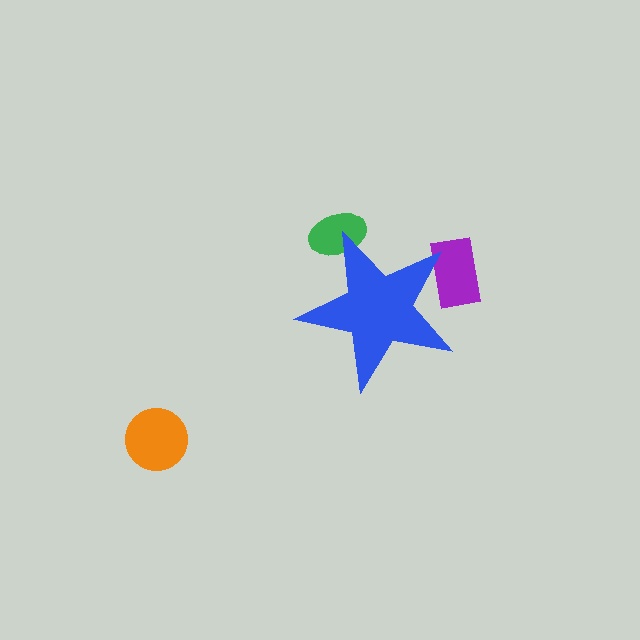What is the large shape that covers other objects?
A blue star.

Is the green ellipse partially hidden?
Yes, the green ellipse is partially hidden behind the blue star.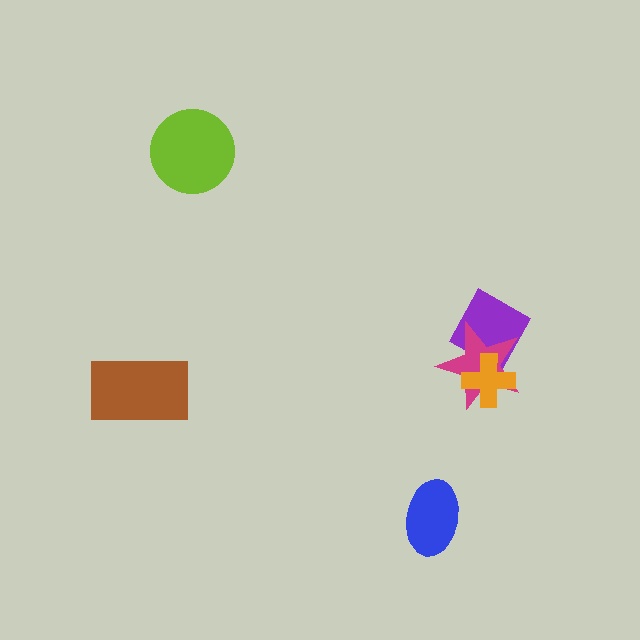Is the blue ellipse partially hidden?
No, no other shape covers it.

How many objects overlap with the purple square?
2 objects overlap with the purple square.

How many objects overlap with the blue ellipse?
0 objects overlap with the blue ellipse.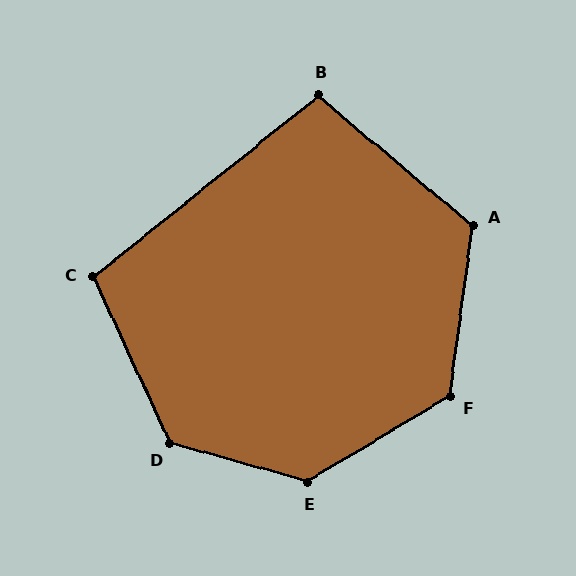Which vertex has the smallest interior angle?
B, at approximately 101 degrees.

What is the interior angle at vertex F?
Approximately 129 degrees (obtuse).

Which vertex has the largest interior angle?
E, at approximately 133 degrees.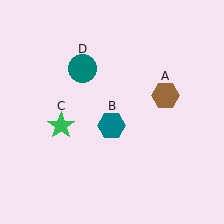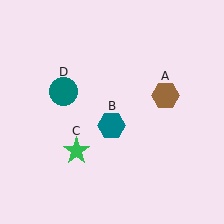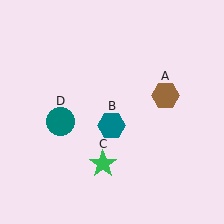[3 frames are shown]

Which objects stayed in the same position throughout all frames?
Brown hexagon (object A) and teal hexagon (object B) remained stationary.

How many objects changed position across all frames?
2 objects changed position: green star (object C), teal circle (object D).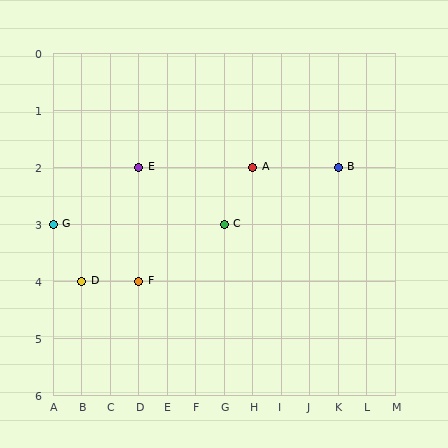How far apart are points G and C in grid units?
Points G and C are 6 columns apart.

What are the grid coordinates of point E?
Point E is at grid coordinates (D, 2).